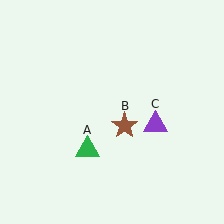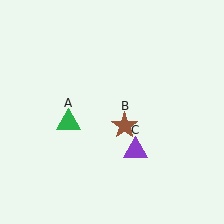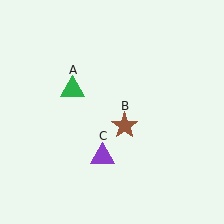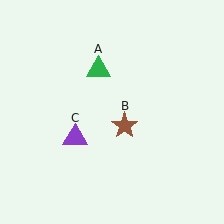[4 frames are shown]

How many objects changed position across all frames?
2 objects changed position: green triangle (object A), purple triangle (object C).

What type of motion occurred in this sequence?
The green triangle (object A), purple triangle (object C) rotated clockwise around the center of the scene.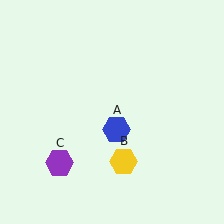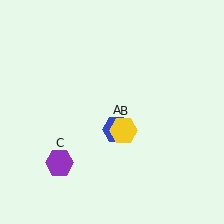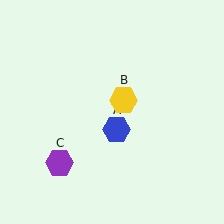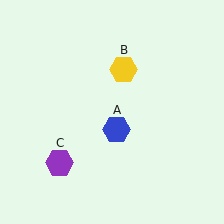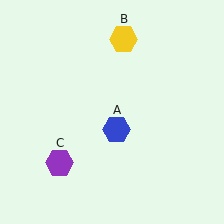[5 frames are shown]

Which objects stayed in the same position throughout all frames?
Blue hexagon (object A) and purple hexagon (object C) remained stationary.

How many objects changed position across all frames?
1 object changed position: yellow hexagon (object B).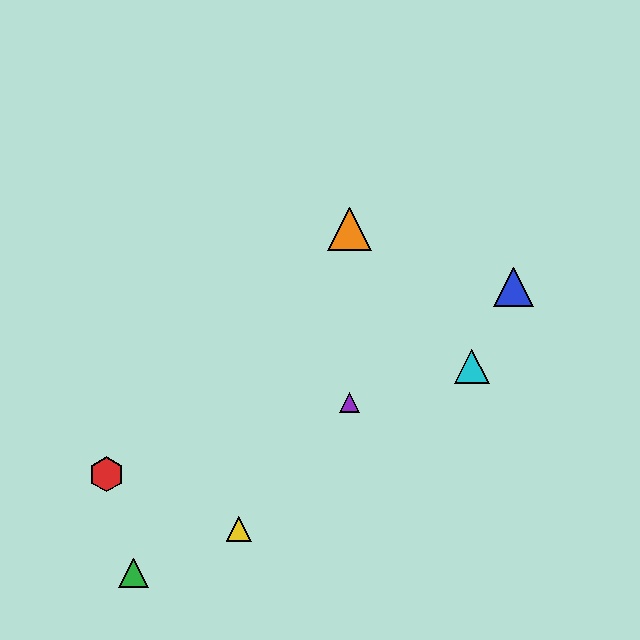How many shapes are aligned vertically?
2 shapes (the purple triangle, the orange triangle) are aligned vertically.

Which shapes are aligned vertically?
The purple triangle, the orange triangle are aligned vertically.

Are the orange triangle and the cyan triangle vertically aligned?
No, the orange triangle is at x≈350 and the cyan triangle is at x≈472.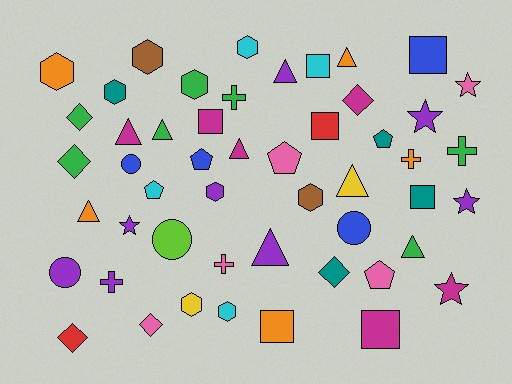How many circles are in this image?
There are 4 circles.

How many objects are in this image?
There are 50 objects.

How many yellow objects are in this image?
There are 2 yellow objects.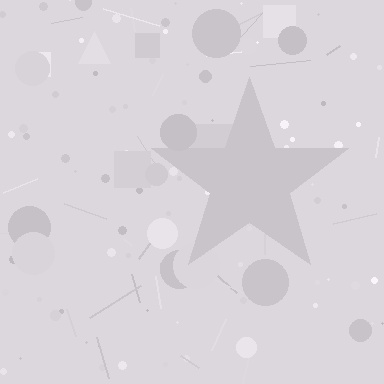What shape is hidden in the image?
A star is hidden in the image.